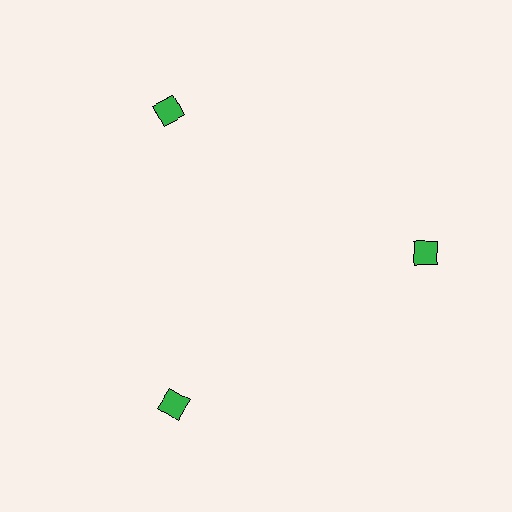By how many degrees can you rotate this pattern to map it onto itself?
The pattern maps onto itself every 120 degrees of rotation.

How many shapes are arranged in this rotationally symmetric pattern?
There are 3 shapes, arranged in 3 groups of 1.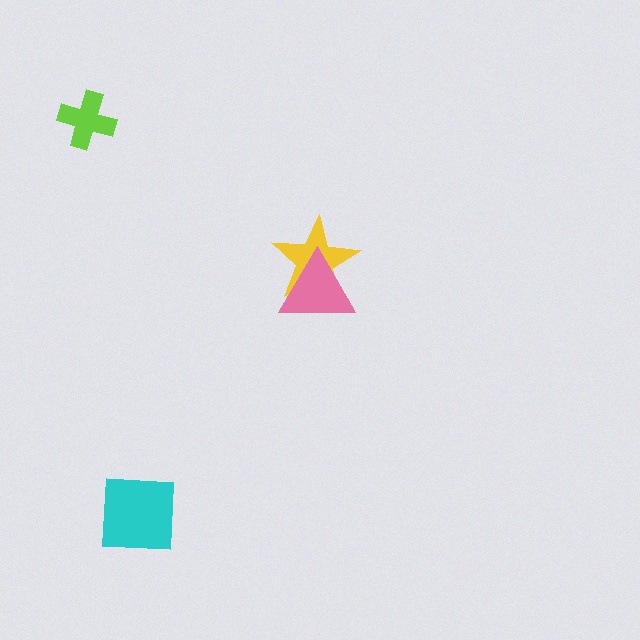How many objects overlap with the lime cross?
0 objects overlap with the lime cross.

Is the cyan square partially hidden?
No, no other shape covers it.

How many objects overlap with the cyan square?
0 objects overlap with the cyan square.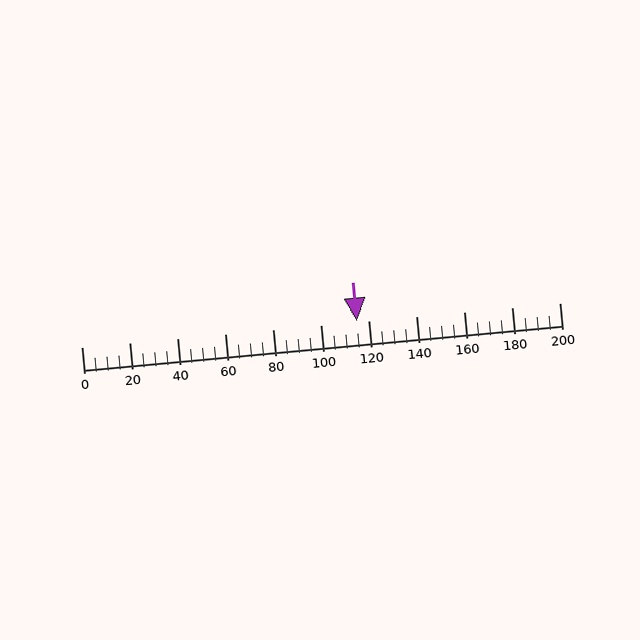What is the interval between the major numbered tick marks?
The major tick marks are spaced 20 units apart.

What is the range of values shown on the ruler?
The ruler shows values from 0 to 200.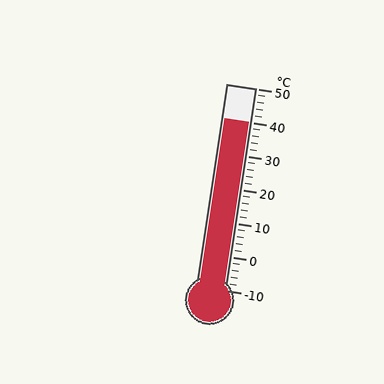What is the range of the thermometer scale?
The thermometer scale ranges from -10°C to 50°C.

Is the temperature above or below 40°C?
The temperature is at 40°C.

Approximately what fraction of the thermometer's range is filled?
The thermometer is filled to approximately 85% of its range.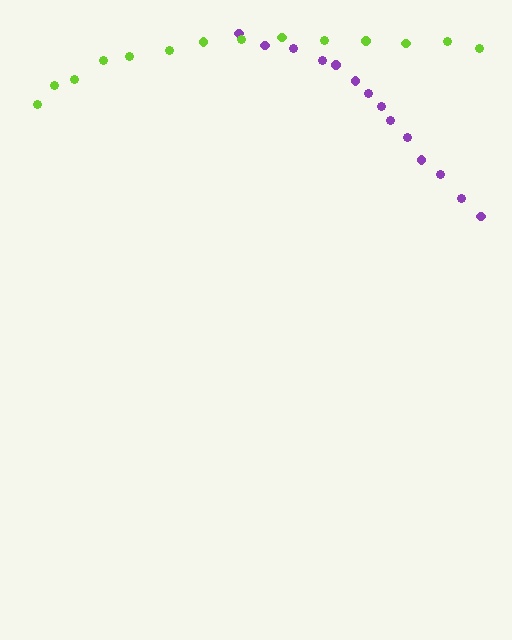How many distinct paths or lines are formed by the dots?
There are 2 distinct paths.